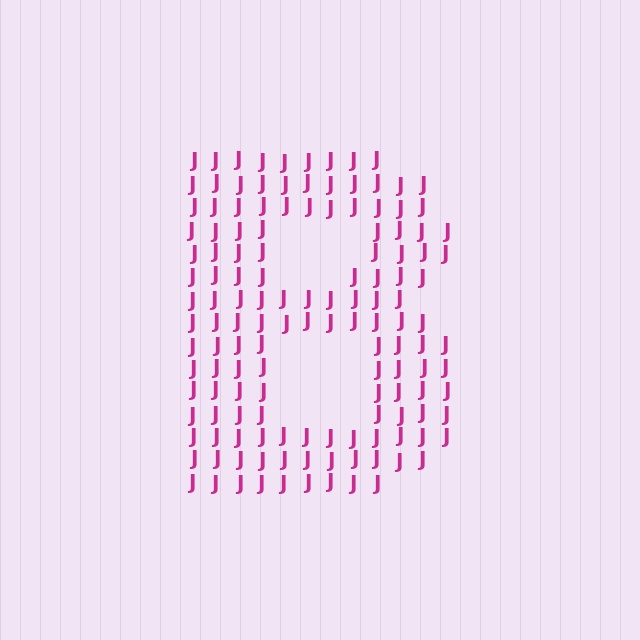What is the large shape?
The large shape is the letter B.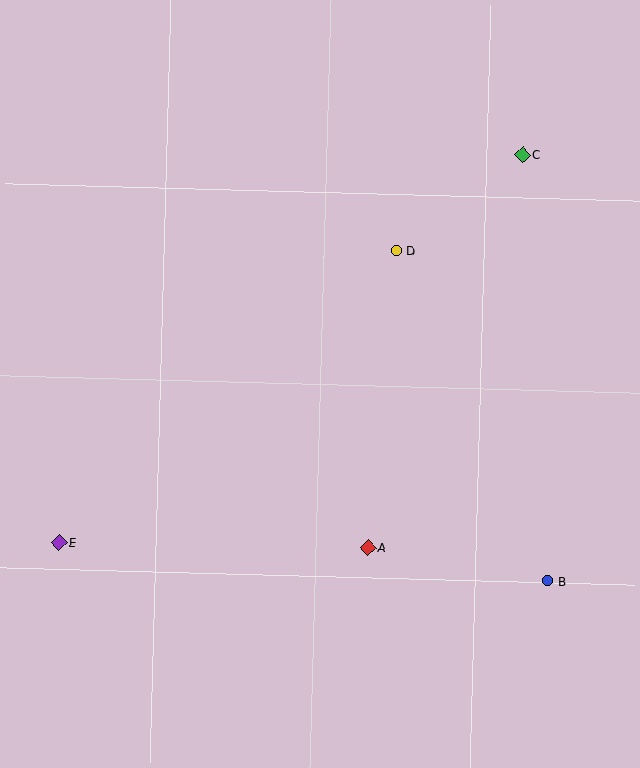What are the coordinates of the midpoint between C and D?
The midpoint between C and D is at (459, 203).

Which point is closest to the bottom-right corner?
Point B is closest to the bottom-right corner.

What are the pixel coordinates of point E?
Point E is at (59, 543).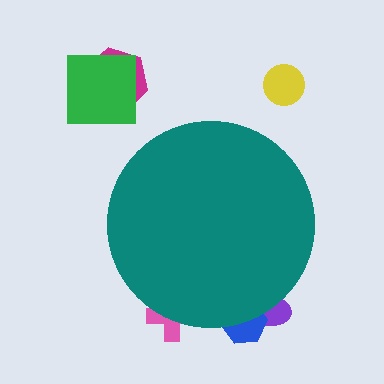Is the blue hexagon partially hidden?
Yes, the blue hexagon is partially hidden behind the teal circle.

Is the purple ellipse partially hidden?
Yes, the purple ellipse is partially hidden behind the teal circle.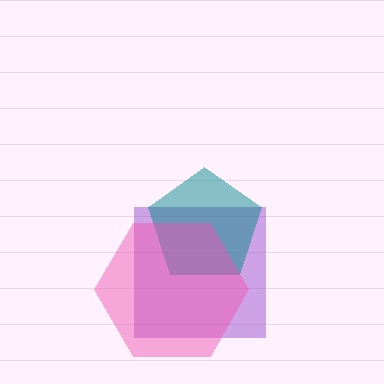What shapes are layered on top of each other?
The layered shapes are: a purple square, a teal pentagon, a pink hexagon.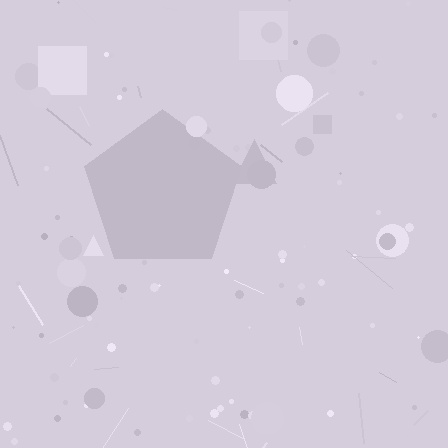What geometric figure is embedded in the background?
A pentagon is embedded in the background.